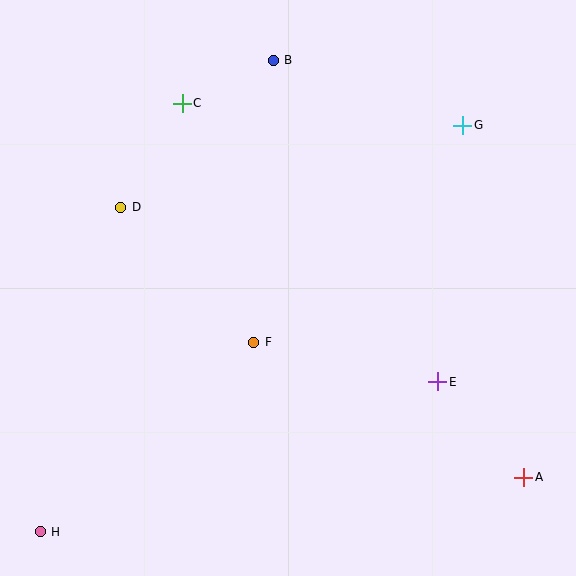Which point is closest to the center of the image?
Point F at (254, 342) is closest to the center.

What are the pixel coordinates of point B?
Point B is at (273, 60).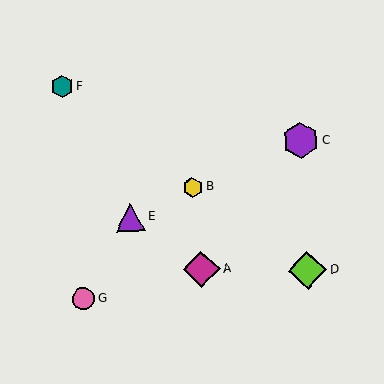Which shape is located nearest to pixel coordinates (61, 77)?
The teal hexagon (labeled F) at (62, 86) is nearest to that location.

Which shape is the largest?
The lime diamond (labeled D) is the largest.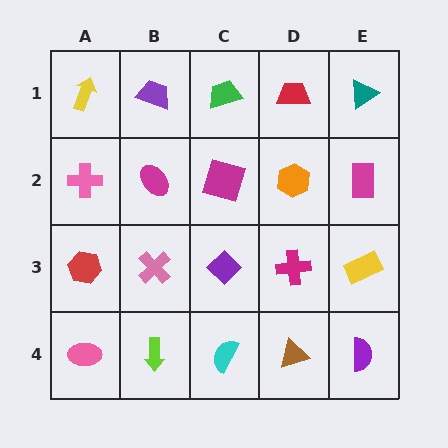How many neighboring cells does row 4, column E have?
2.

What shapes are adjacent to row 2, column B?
A purple trapezoid (row 1, column B), a pink cross (row 3, column B), a pink cross (row 2, column A), a magenta square (row 2, column C).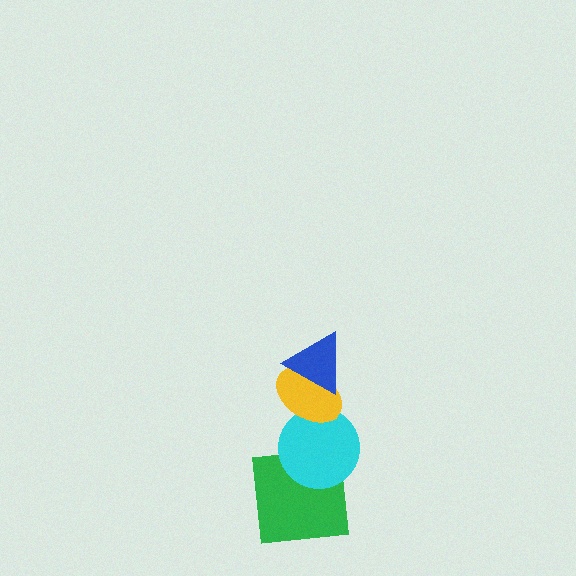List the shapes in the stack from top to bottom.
From top to bottom: the blue triangle, the yellow ellipse, the cyan circle, the green square.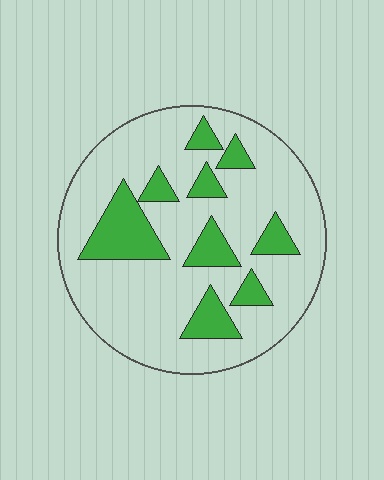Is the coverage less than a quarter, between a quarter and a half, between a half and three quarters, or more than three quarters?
Less than a quarter.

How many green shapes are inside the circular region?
9.